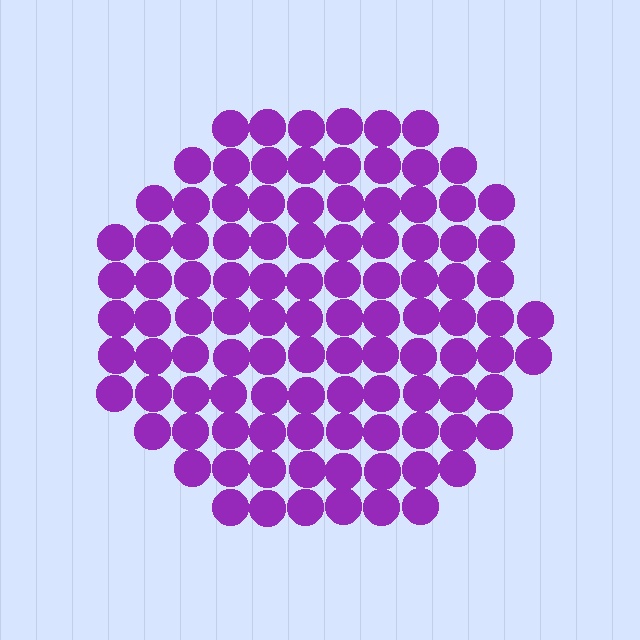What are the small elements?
The small elements are circles.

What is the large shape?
The large shape is a circle.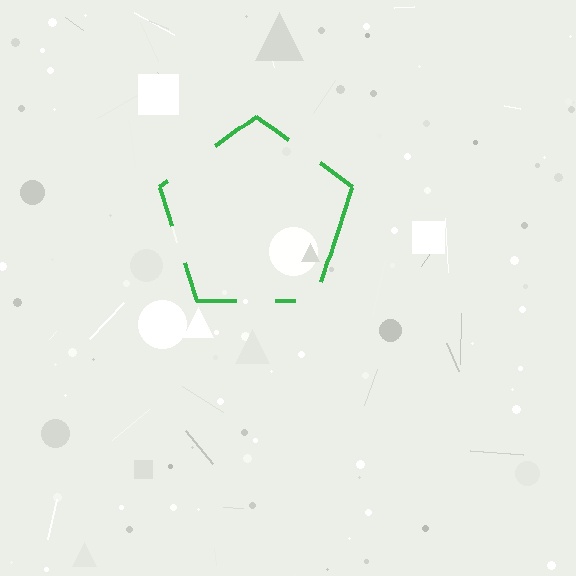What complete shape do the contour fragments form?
The contour fragments form a pentagon.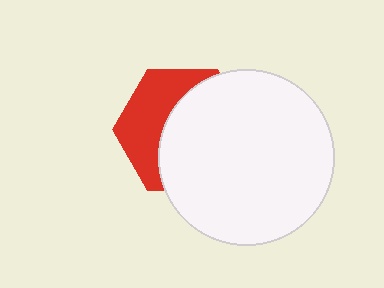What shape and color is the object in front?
The object in front is a white circle.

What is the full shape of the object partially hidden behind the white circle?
The partially hidden object is a red hexagon.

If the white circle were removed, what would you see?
You would see the complete red hexagon.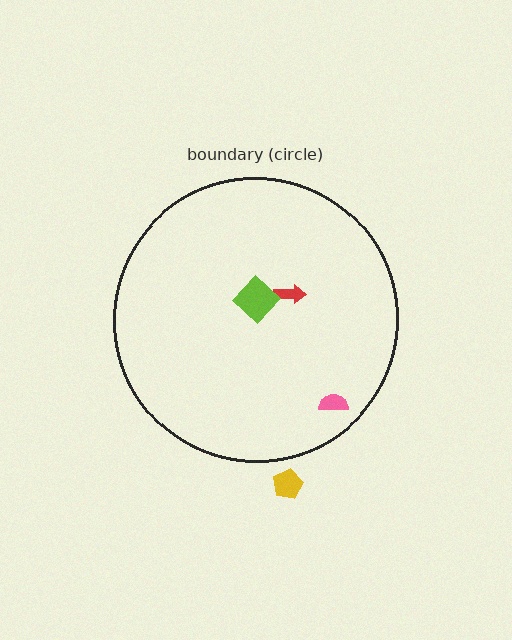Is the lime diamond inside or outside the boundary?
Inside.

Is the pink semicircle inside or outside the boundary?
Inside.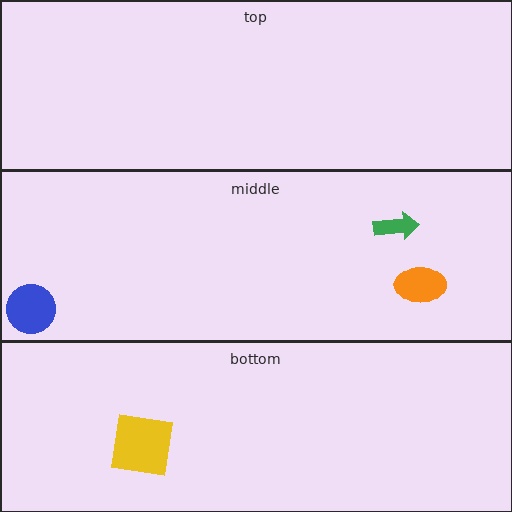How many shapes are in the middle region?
3.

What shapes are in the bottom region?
The yellow square.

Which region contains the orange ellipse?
The middle region.